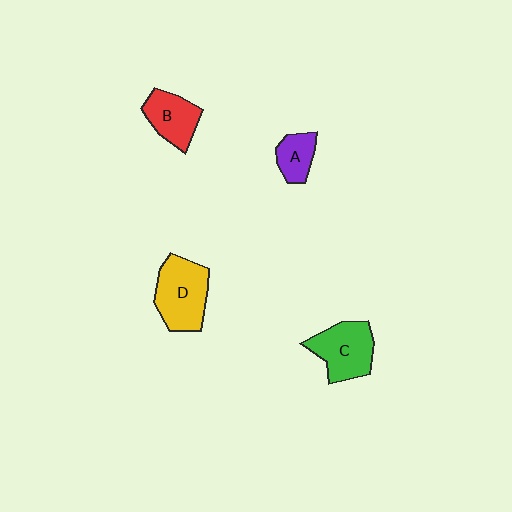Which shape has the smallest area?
Shape A (purple).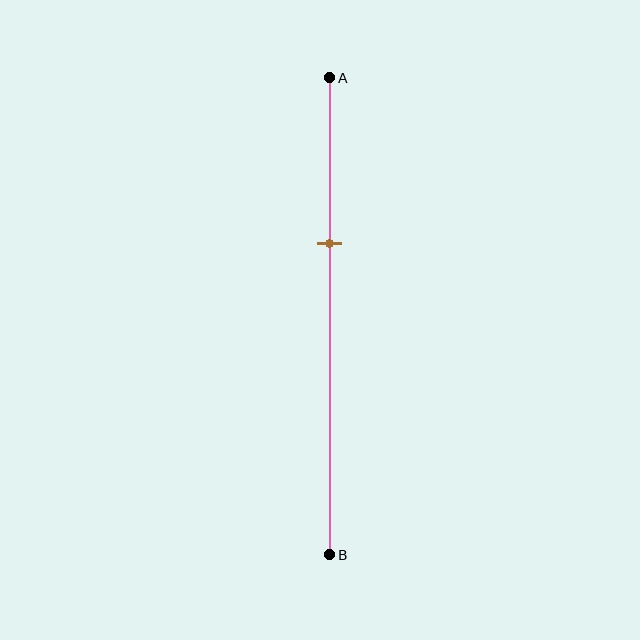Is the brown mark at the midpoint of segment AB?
No, the mark is at about 35% from A, not at the 50% midpoint.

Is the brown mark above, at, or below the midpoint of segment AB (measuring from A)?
The brown mark is above the midpoint of segment AB.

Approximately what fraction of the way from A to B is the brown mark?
The brown mark is approximately 35% of the way from A to B.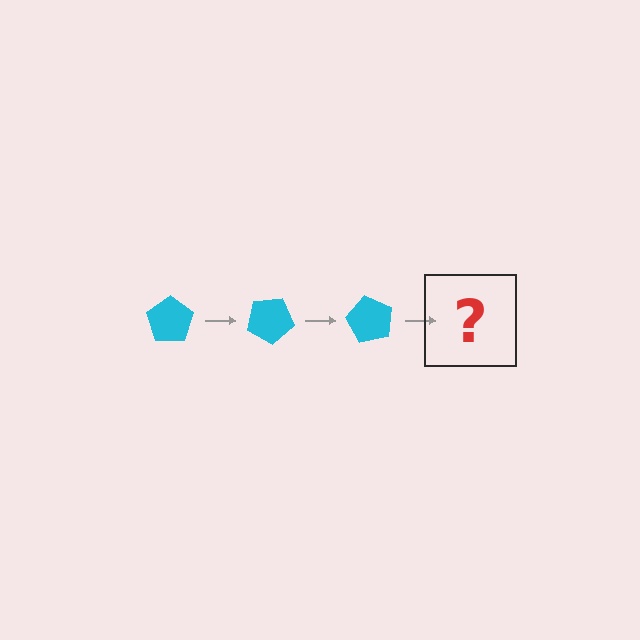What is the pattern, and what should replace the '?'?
The pattern is that the pentagon rotates 30 degrees each step. The '?' should be a cyan pentagon rotated 90 degrees.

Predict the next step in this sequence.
The next step is a cyan pentagon rotated 90 degrees.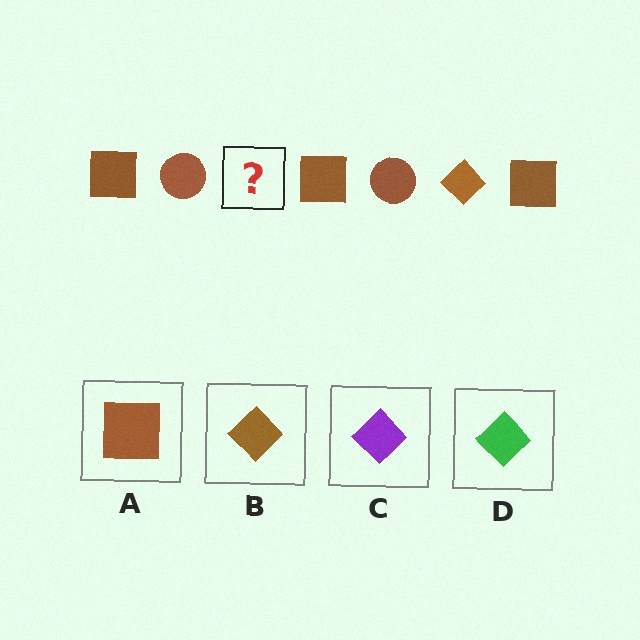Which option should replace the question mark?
Option B.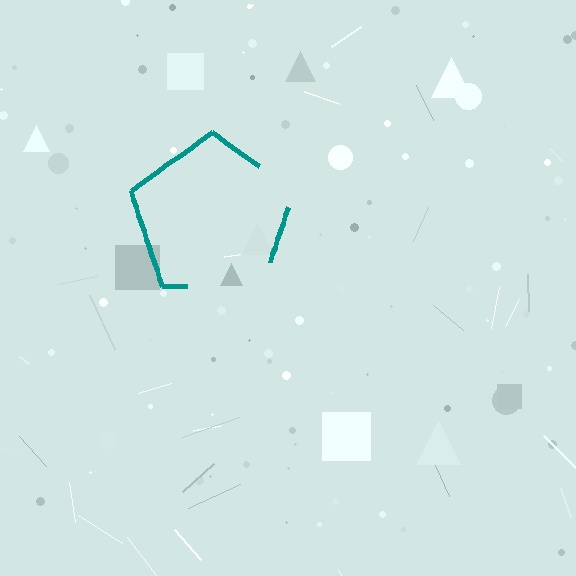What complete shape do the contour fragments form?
The contour fragments form a pentagon.